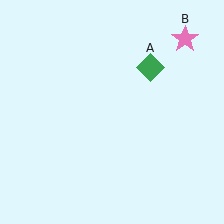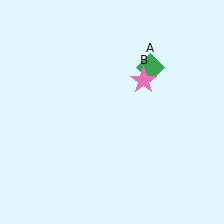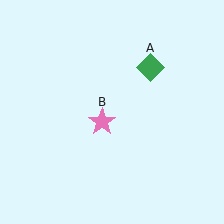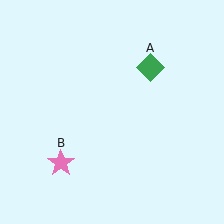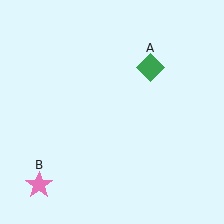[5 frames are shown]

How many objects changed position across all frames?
1 object changed position: pink star (object B).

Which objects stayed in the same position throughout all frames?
Green diamond (object A) remained stationary.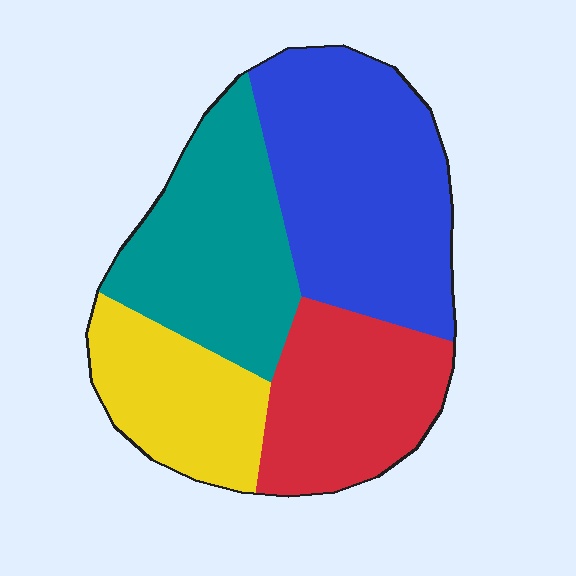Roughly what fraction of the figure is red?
Red covers 22% of the figure.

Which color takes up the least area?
Yellow, at roughly 20%.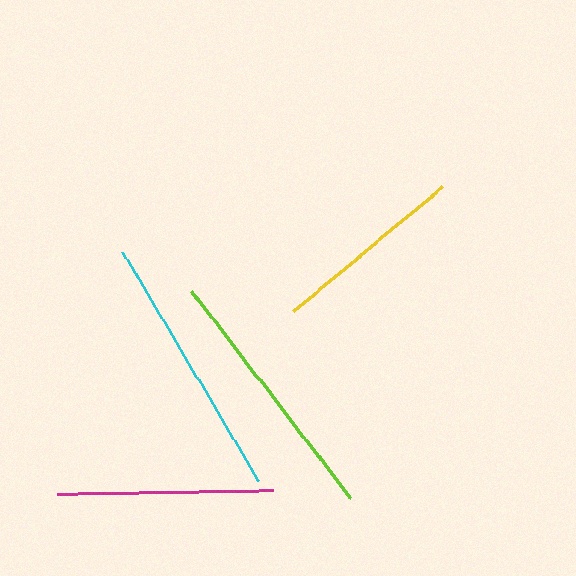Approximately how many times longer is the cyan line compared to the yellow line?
The cyan line is approximately 1.4 times the length of the yellow line.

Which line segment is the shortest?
The yellow line is the shortest at approximately 194 pixels.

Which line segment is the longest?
The cyan line is the longest at approximately 266 pixels.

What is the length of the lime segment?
The lime segment is approximately 262 pixels long.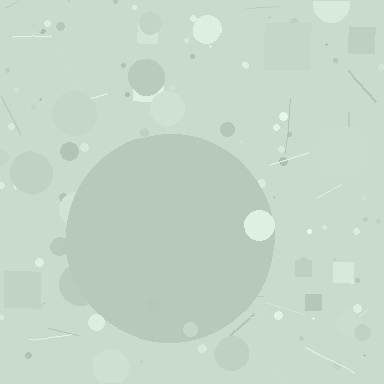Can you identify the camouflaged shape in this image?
The camouflaged shape is a circle.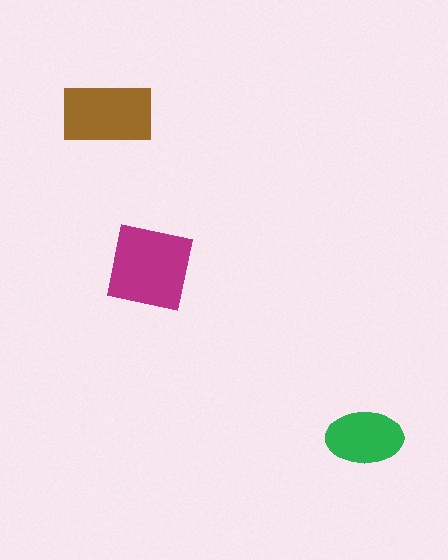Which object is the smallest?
The green ellipse.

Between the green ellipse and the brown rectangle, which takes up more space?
The brown rectangle.